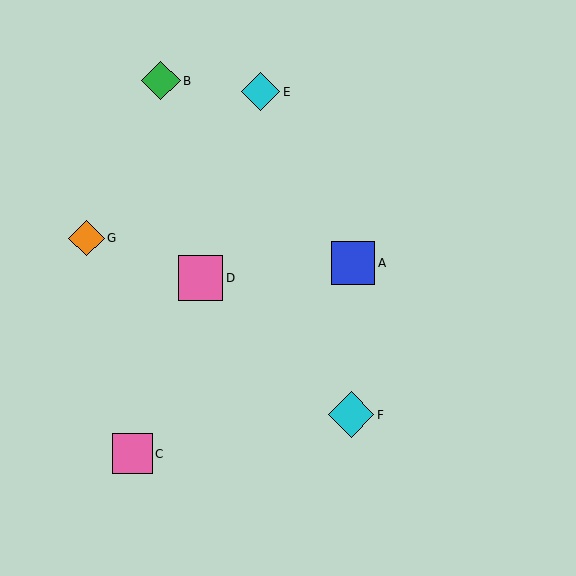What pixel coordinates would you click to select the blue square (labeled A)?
Click at (353, 263) to select the blue square A.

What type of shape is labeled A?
Shape A is a blue square.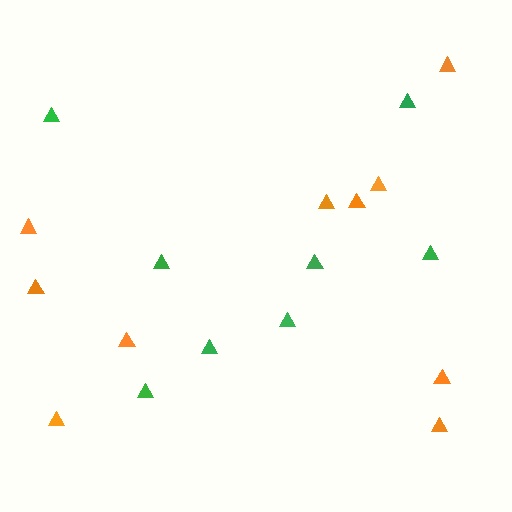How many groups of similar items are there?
There are 2 groups: one group of green triangles (8) and one group of orange triangles (10).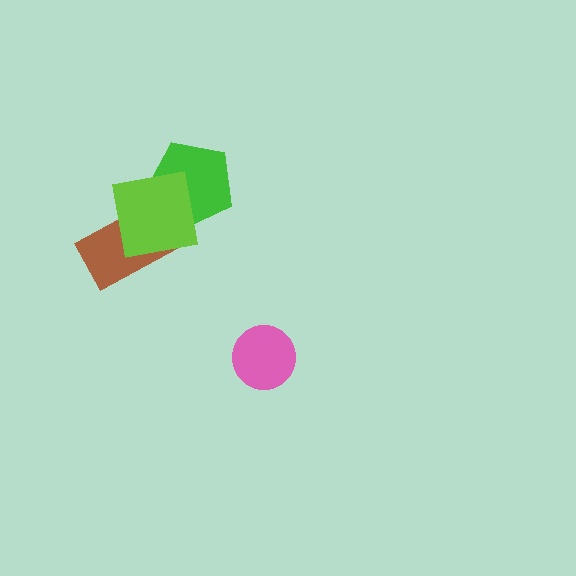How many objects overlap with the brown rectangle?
1 object overlaps with the brown rectangle.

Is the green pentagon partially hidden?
Yes, it is partially covered by another shape.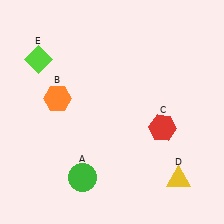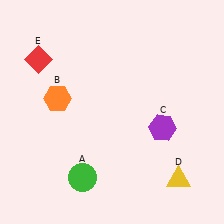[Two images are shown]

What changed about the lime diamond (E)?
In Image 1, E is lime. In Image 2, it changed to red.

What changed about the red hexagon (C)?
In Image 1, C is red. In Image 2, it changed to purple.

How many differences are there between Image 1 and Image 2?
There are 2 differences between the two images.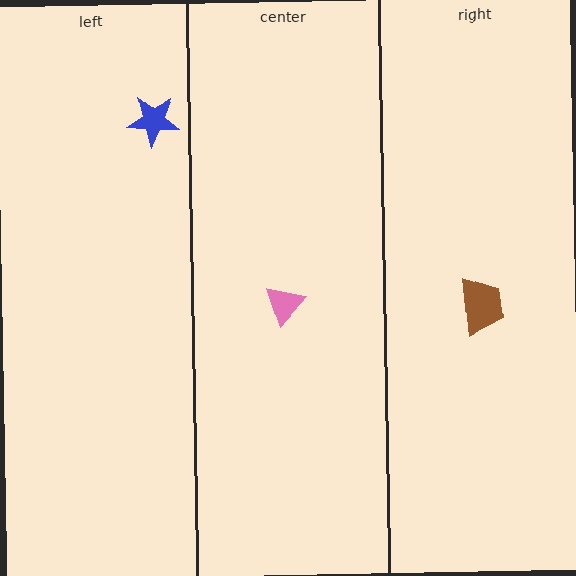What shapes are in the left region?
The blue star.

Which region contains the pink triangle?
The center region.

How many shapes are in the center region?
1.